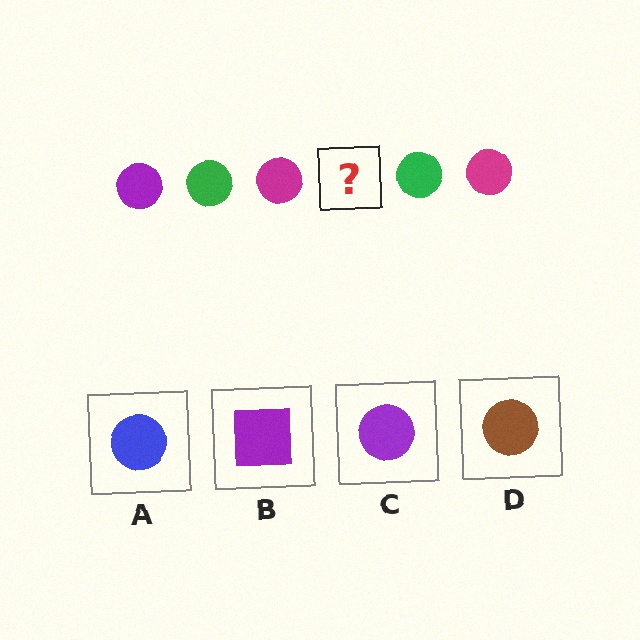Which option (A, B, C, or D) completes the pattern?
C.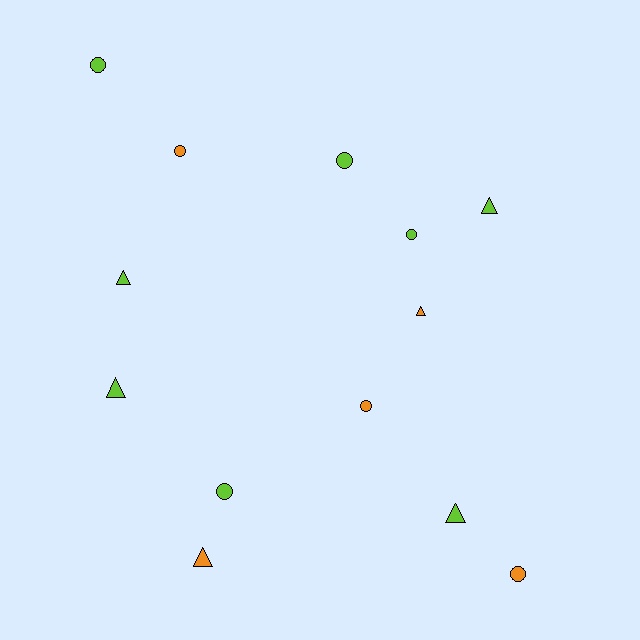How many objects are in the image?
There are 13 objects.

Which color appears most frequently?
Lime, with 8 objects.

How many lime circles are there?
There are 4 lime circles.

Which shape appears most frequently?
Circle, with 7 objects.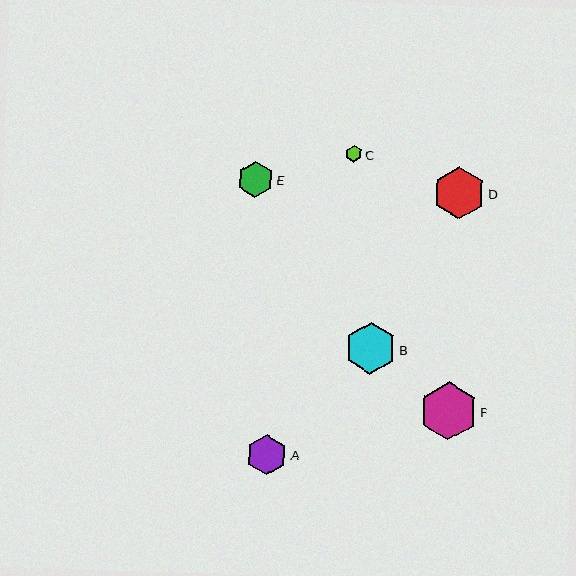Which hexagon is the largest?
Hexagon F is the largest with a size of approximately 58 pixels.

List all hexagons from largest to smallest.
From largest to smallest: F, D, B, A, E, C.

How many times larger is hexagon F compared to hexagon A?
Hexagon F is approximately 1.4 times the size of hexagon A.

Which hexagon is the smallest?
Hexagon C is the smallest with a size of approximately 16 pixels.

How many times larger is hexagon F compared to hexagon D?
Hexagon F is approximately 1.1 times the size of hexagon D.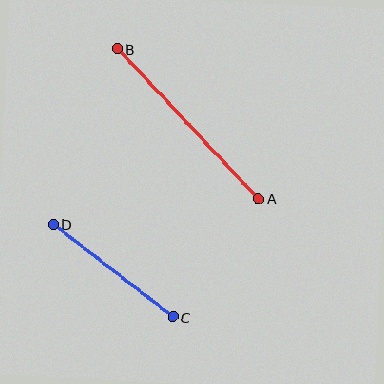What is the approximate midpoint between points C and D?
The midpoint is at approximately (113, 270) pixels.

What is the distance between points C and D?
The distance is approximately 151 pixels.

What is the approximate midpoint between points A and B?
The midpoint is at approximately (188, 124) pixels.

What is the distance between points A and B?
The distance is approximately 206 pixels.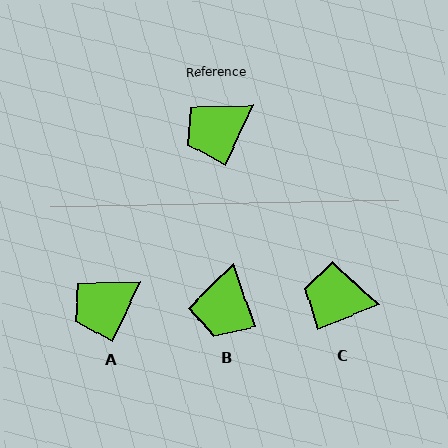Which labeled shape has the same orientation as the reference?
A.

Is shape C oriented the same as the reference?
No, it is off by about 44 degrees.